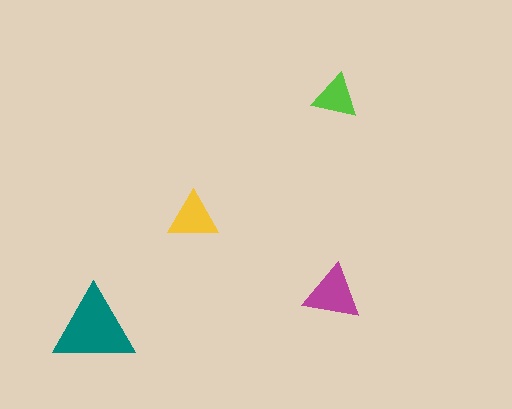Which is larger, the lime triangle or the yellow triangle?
The yellow one.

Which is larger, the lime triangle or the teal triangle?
The teal one.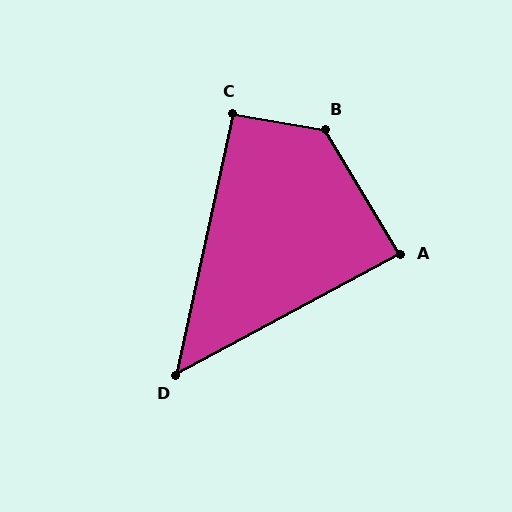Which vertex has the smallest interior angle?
D, at approximately 49 degrees.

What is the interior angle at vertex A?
Approximately 87 degrees (approximately right).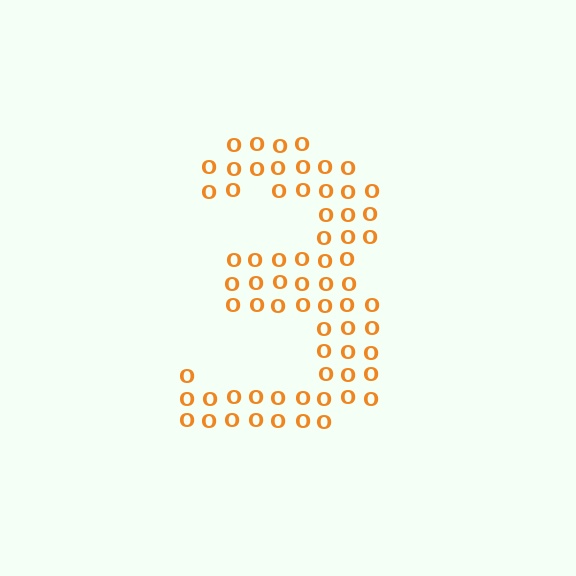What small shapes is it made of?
It is made of small letter O's.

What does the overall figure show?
The overall figure shows the digit 3.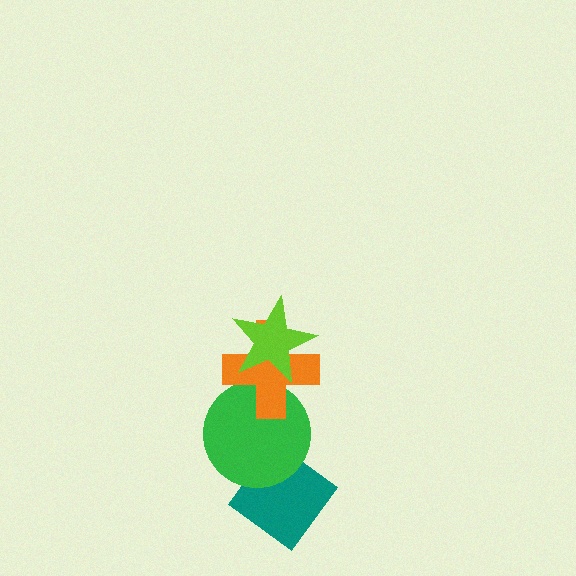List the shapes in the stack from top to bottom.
From top to bottom: the lime star, the orange cross, the green circle, the teal diamond.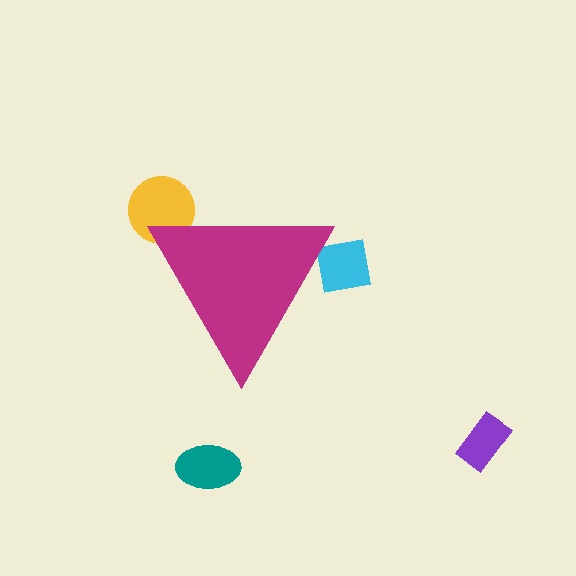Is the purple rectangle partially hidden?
No, the purple rectangle is fully visible.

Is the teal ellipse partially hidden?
No, the teal ellipse is fully visible.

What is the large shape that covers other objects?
A magenta triangle.